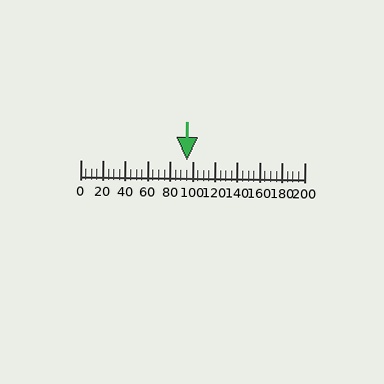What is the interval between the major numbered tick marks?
The major tick marks are spaced 20 units apart.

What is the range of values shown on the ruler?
The ruler shows values from 0 to 200.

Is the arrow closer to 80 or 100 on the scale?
The arrow is closer to 100.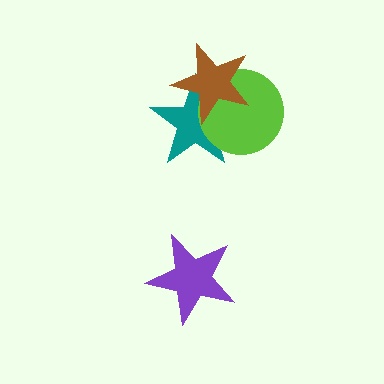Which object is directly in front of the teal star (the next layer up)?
The lime circle is directly in front of the teal star.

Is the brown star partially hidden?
No, no other shape covers it.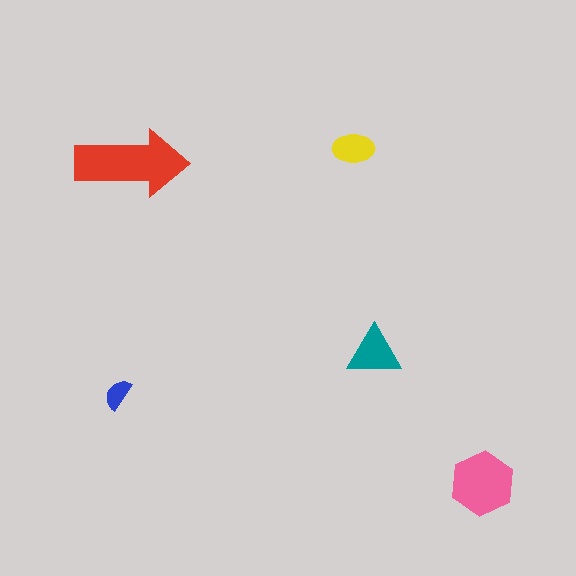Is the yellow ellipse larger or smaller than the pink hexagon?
Smaller.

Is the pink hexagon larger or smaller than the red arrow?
Smaller.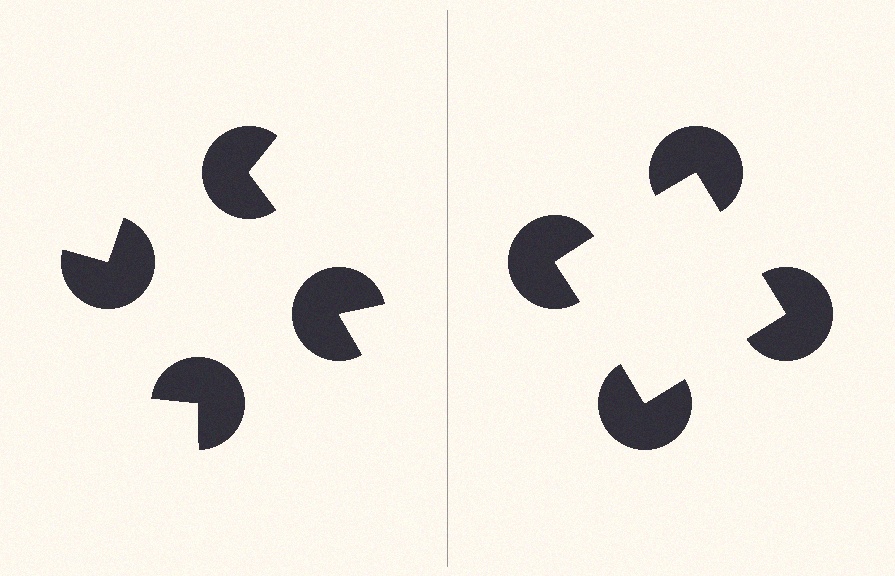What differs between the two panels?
The pac-man discs are positioned identically on both sides; only the wedge orientations differ. On the right they align to a square; on the left they are misaligned.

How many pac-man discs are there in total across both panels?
8 — 4 on each side.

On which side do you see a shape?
An illusory square appears on the right side. On the left side the wedge cuts are rotated, so no coherent shape forms.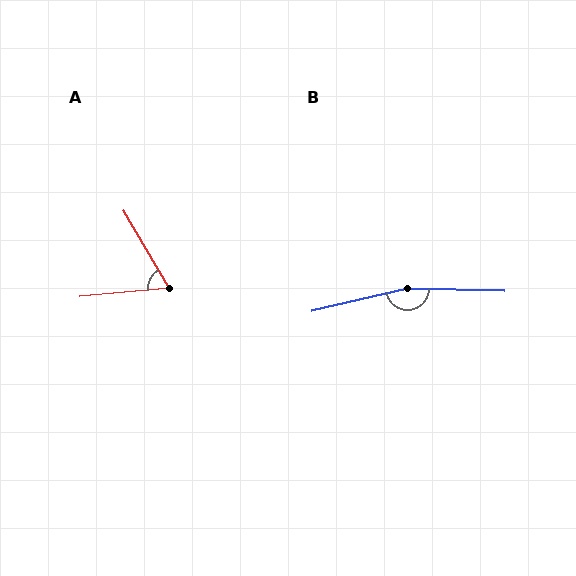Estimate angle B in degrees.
Approximately 165 degrees.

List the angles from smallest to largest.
A (65°), B (165°).